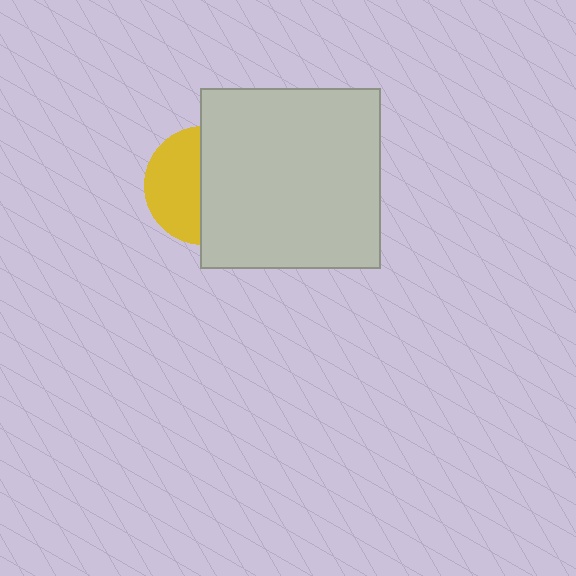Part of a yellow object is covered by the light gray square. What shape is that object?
It is a circle.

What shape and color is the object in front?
The object in front is a light gray square.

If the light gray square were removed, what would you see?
You would see the complete yellow circle.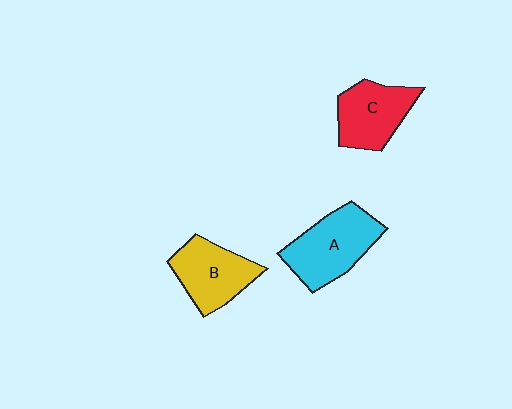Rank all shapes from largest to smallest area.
From largest to smallest: A (cyan), B (yellow), C (red).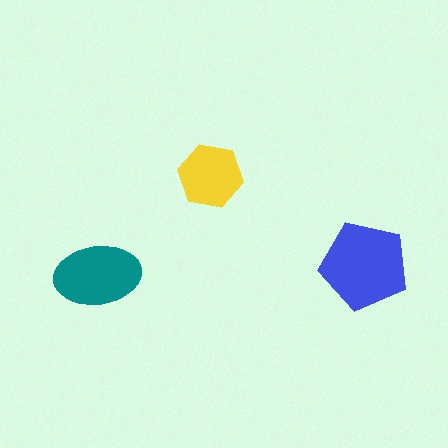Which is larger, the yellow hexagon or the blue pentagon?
The blue pentagon.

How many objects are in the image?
There are 3 objects in the image.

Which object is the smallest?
The yellow hexagon.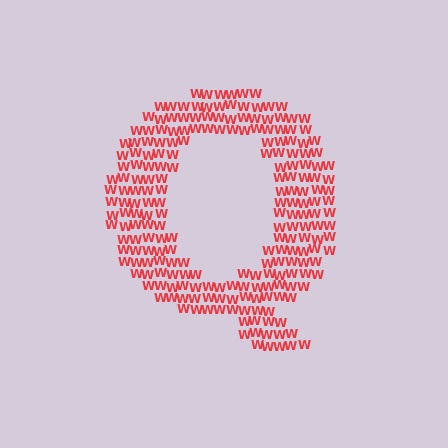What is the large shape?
The large shape is the letter Q.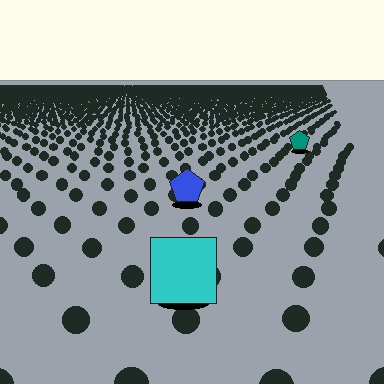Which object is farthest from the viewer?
The teal pentagon is farthest from the viewer. It appears smaller and the ground texture around it is denser.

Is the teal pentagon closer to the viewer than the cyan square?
No. The cyan square is closer — you can tell from the texture gradient: the ground texture is coarser near it.